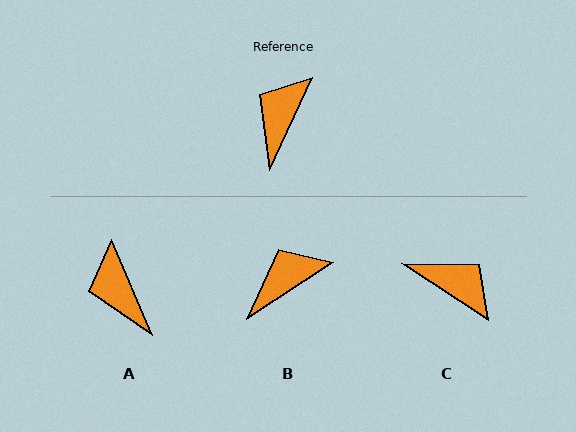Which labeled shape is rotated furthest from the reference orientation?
C, about 98 degrees away.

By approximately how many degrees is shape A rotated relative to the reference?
Approximately 48 degrees counter-clockwise.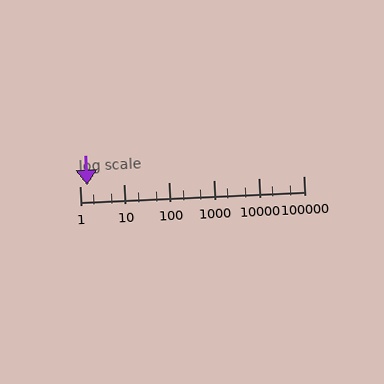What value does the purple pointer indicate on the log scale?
The pointer indicates approximately 1.5.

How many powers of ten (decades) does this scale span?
The scale spans 5 decades, from 1 to 100000.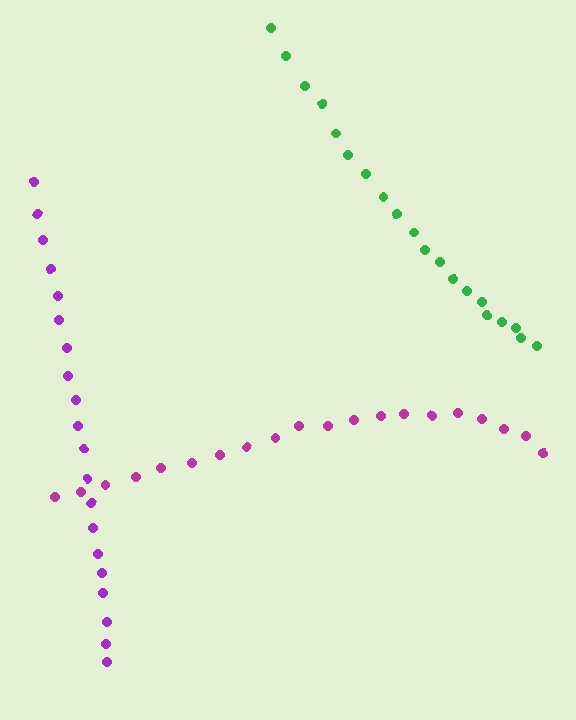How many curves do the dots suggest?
There are 3 distinct paths.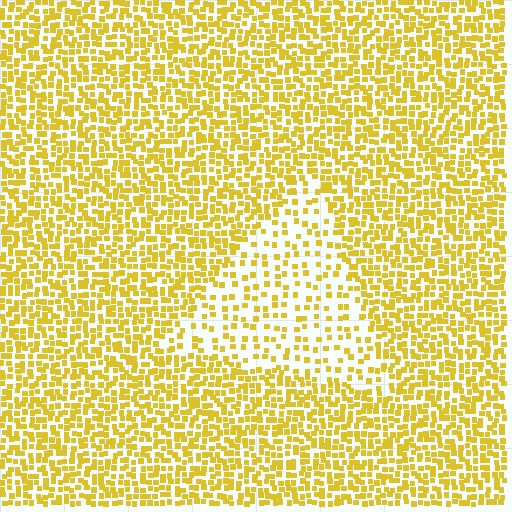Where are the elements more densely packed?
The elements are more densely packed outside the triangle boundary.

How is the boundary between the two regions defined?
The boundary is defined by a change in element density (approximately 2.3x ratio). All elements are the same color, size, and shape.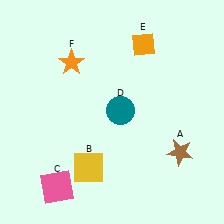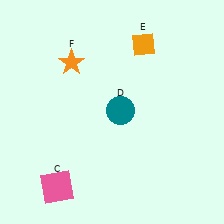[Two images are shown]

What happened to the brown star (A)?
The brown star (A) was removed in Image 2. It was in the bottom-right area of Image 1.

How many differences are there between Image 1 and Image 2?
There are 2 differences between the two images.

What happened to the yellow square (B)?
The yellow square (B) was removed in Image 2. It was in the bottom-left area of Image 1.